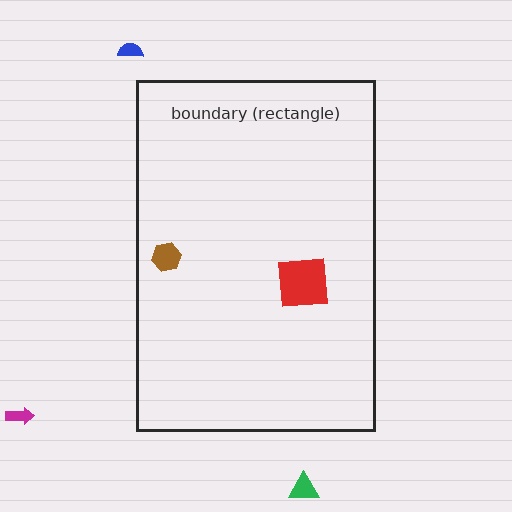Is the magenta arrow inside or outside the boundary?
Outside.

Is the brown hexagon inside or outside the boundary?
Inside.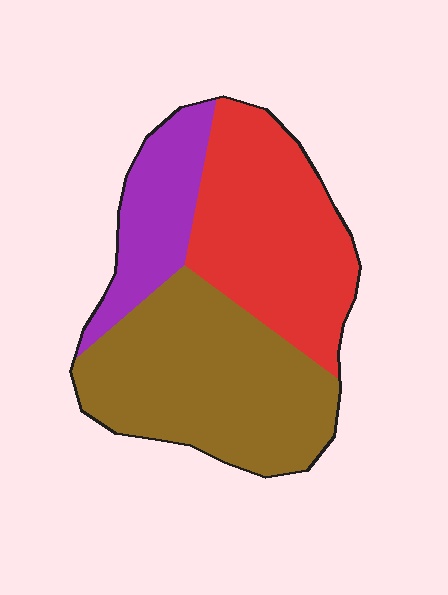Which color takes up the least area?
Purple, at roughly 20%.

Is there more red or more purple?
Red.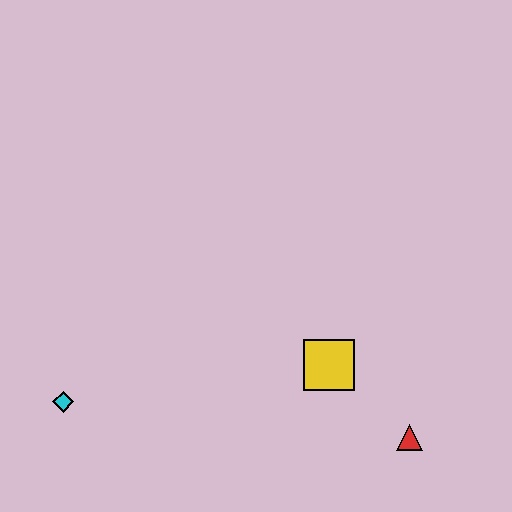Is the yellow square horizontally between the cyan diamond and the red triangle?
Yes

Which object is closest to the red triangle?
The yellow square is closest to the red triangle.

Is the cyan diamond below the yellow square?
Yes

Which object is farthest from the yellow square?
The cyan diamond is farthest from the yellow square.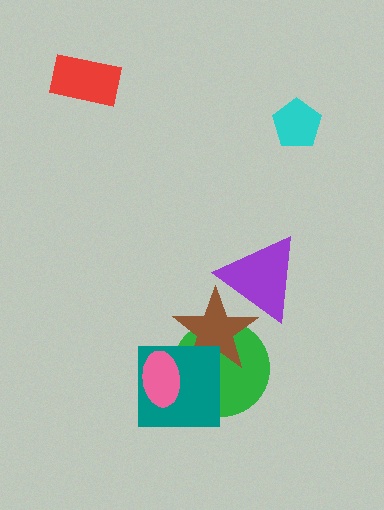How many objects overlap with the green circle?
3 objects overlap with the green circle.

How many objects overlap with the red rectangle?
0 objects overlap with the red rectangle.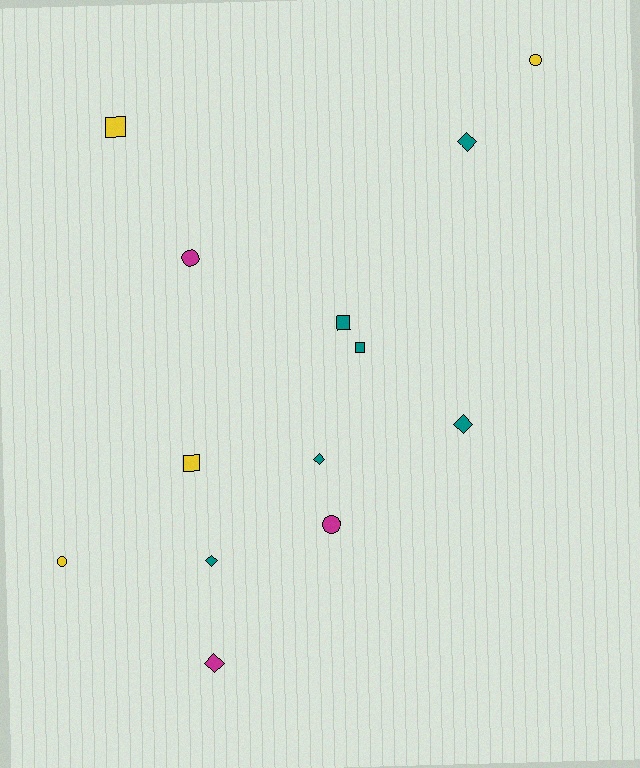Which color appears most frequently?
Teal, with 6 objects.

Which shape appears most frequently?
Diamond, with 5 objects.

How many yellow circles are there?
There are 2 yellow circles.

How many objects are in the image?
There are 13 objects.